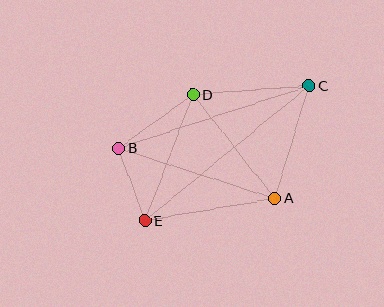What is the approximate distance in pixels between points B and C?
The distance between B and C is approximately 200 pixels.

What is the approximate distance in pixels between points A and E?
The distance between A and E is approximately 132 pixels.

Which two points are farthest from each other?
Points C and E are farthest from each other.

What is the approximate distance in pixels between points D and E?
The distance between D and E is approximately 135 pixels.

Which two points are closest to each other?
Points B and E are closest to each other.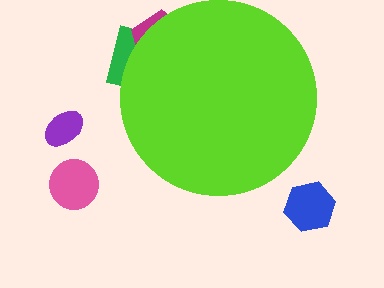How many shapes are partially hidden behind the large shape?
2 shapes are partially hidden.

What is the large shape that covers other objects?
A lime circle.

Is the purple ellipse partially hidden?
No, the purple ellipse is fully visible.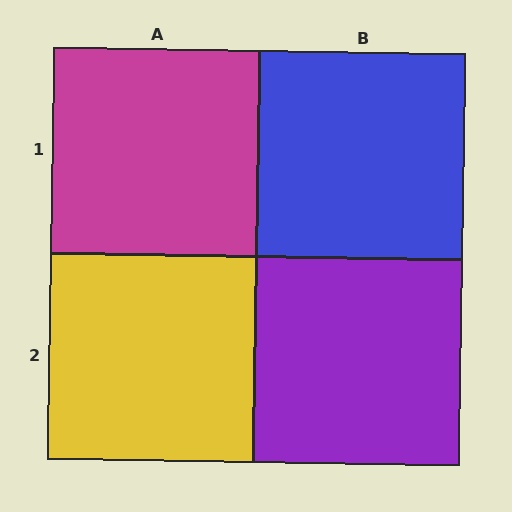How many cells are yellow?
1 cell is yellow.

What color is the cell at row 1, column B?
Blue.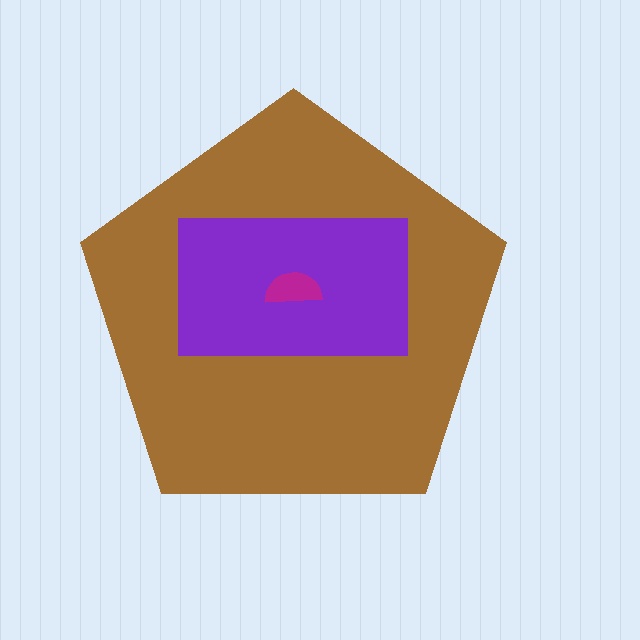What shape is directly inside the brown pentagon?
The purple rectangle.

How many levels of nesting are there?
3.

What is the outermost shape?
The brown pentagon.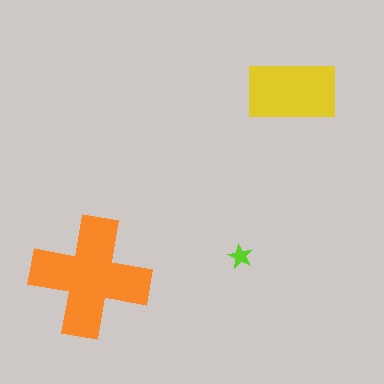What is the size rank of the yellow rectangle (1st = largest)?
2nd.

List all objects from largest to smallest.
The orange cross, the yellow rectangle, the lime star.